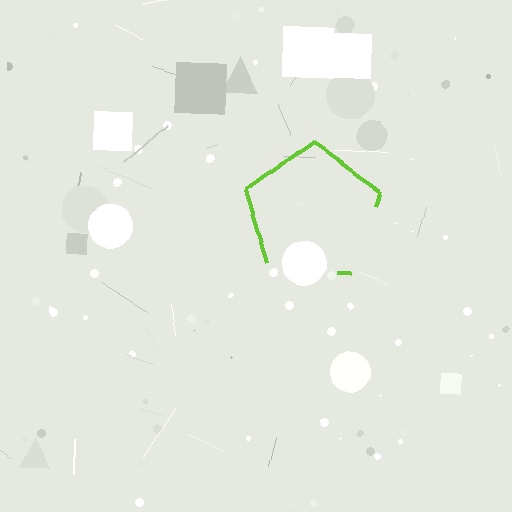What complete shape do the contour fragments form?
The contour fragments form a pentagon.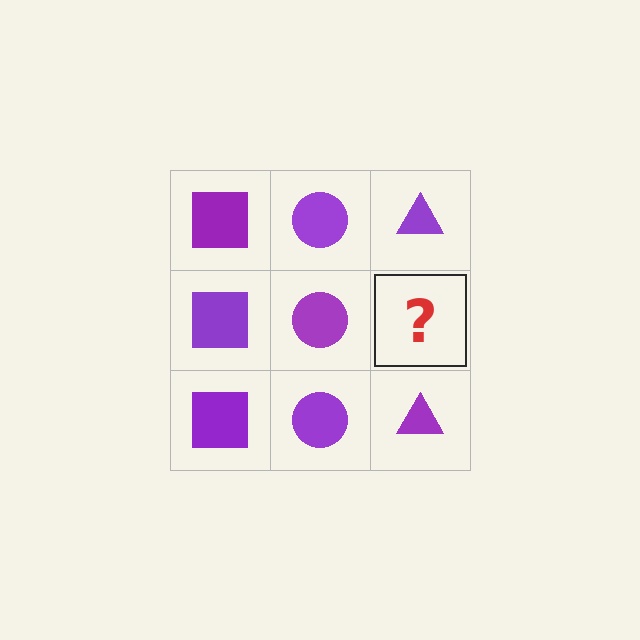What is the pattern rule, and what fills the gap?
The rule is that each column has a consistent shape. The gap should be filled with a purple triangle.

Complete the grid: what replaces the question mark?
The question mark should be replaced with a purple triangle.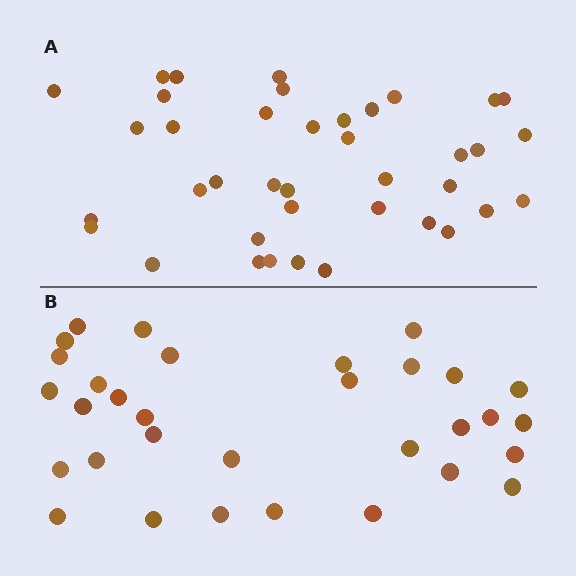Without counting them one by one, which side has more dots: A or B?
Region A (the top region) has more dots.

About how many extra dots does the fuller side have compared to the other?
Region A has roughly 8 or so more dots than region B.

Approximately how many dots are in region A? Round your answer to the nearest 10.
About 40 dots. (The exact count is 39, which rounds to 40.)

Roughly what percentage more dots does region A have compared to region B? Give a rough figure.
About 20% more.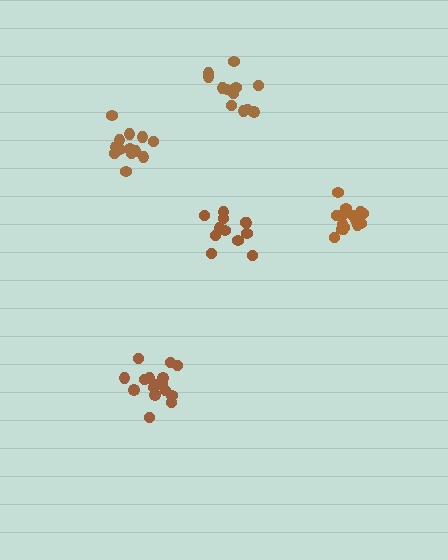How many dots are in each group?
Group 1: 16 dots, Group 2: 16 dots, Group 3: 12 dots, Group 4: 12 dots, Group 5: 13 dots (69 total).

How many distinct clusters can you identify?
There are 5 distinct clusters.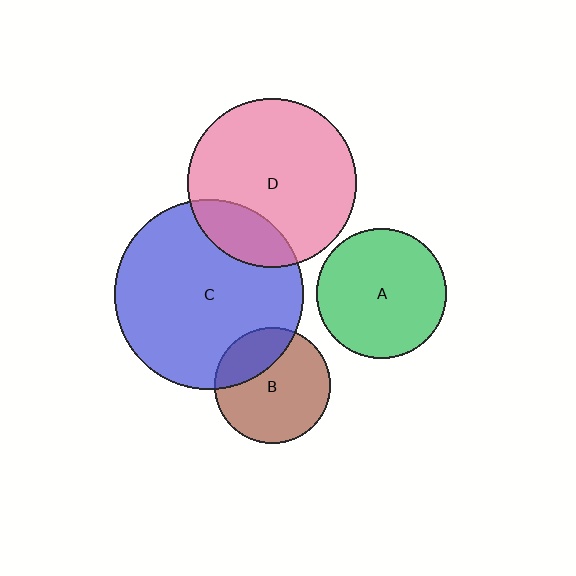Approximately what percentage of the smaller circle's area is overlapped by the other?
Approximately 25%.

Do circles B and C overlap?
Yes.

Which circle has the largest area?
Circle C (blue).